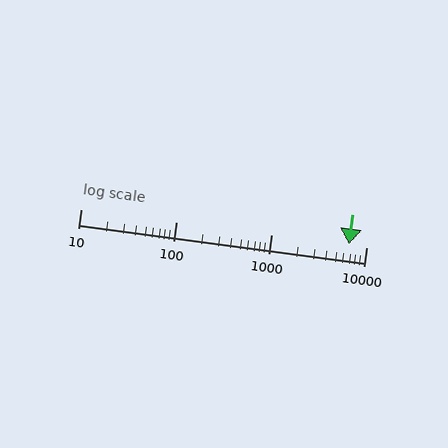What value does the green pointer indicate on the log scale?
The pointer indicates approximately 6600.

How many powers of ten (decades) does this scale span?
The scale spans 3 decades, from 10 to 10000.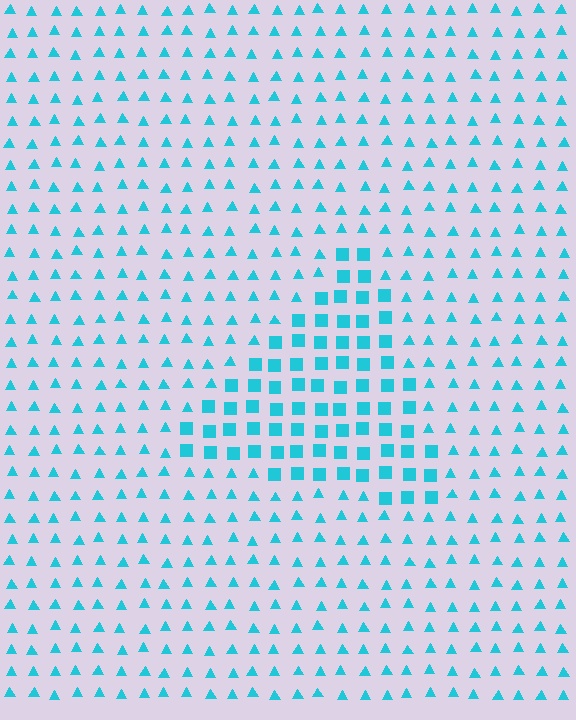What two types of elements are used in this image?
The image uses squares inside the triangle region and triangles outside it.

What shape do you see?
I see a triangle.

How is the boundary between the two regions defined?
The boundary is defined by a change in element shape: squares inside vs. triangles outside. All elements share the same color and spacing.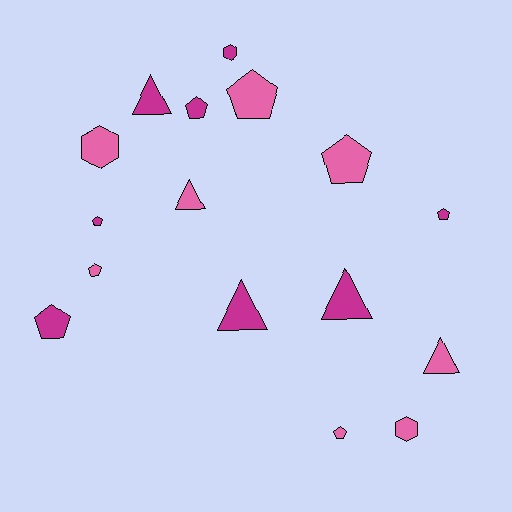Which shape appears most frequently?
Pentagon, with 8 objects.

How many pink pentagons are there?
There are 4 pink pentagons.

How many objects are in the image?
There are 16 objects.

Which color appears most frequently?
Magenta, with 8 objects.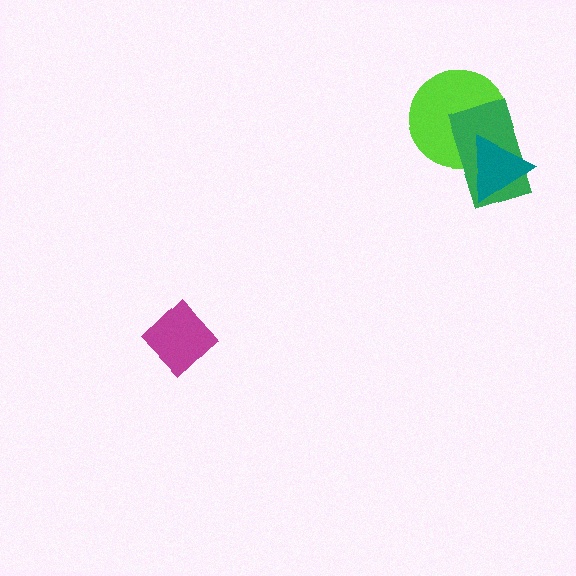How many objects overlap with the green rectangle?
2 objects overlap with the green rectangle.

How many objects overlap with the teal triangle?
2 objects overlap with the teal triangle.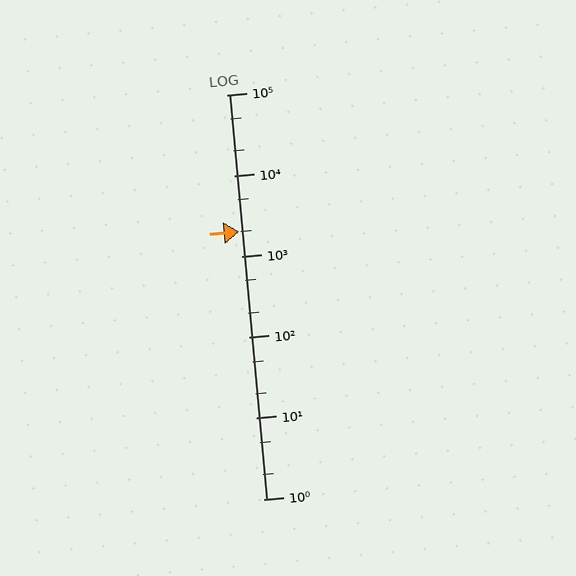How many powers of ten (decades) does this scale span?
The scale spans 5 decades, from 1 to 100000.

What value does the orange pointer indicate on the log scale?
The pointer indicates approximately 2000.